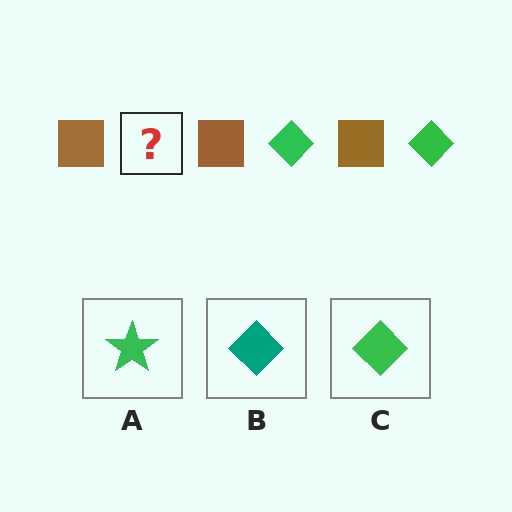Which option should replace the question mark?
Option C.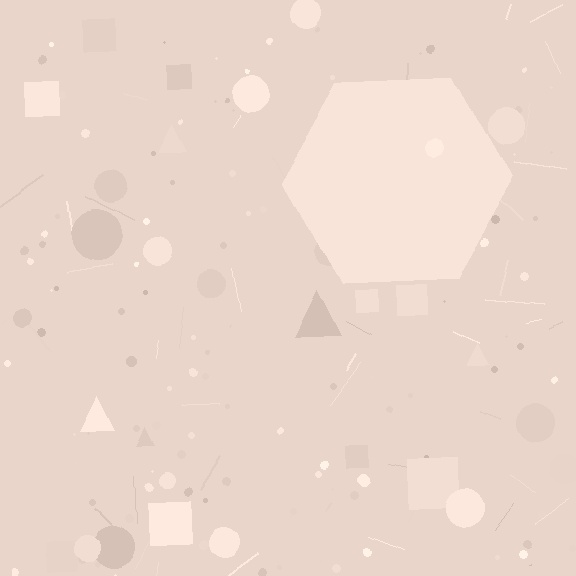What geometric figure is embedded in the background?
A hexagon is embedded in the background.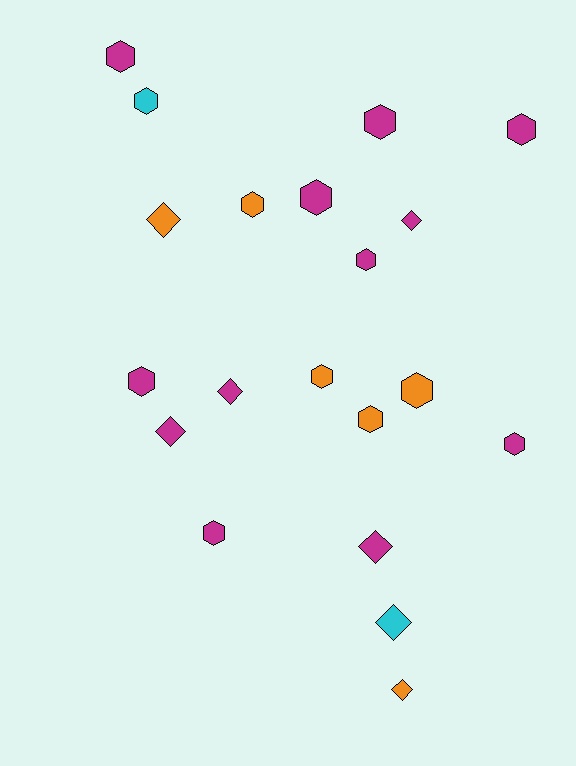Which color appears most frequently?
Magenta, with 12 objects.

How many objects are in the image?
There are 20 objects.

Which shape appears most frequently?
Hexagon, with 13 objects.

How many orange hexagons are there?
There are 4 orange hexagons.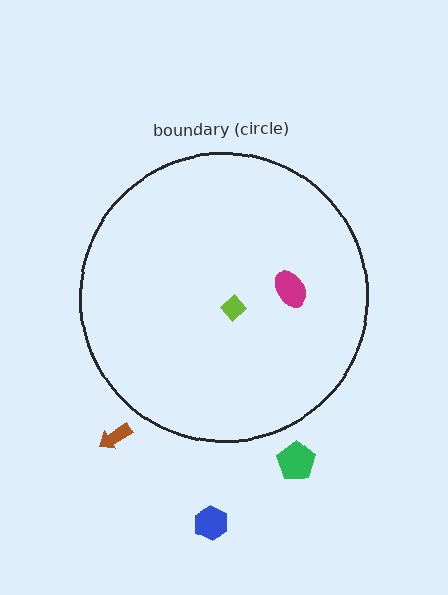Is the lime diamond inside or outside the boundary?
Inside.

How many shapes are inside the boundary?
2 inside, 3 outside.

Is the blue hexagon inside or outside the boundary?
Outside.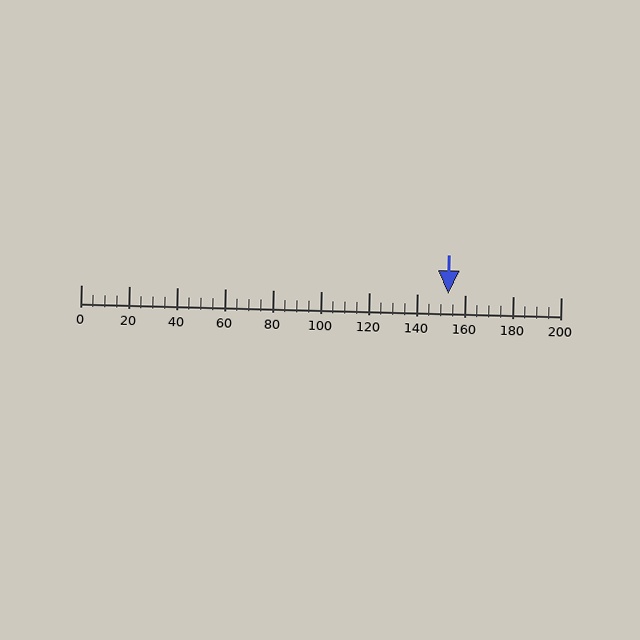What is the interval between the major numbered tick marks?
The major tick marks are spaced 20 units apart.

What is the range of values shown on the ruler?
The ruler shows values from 0 to 200.